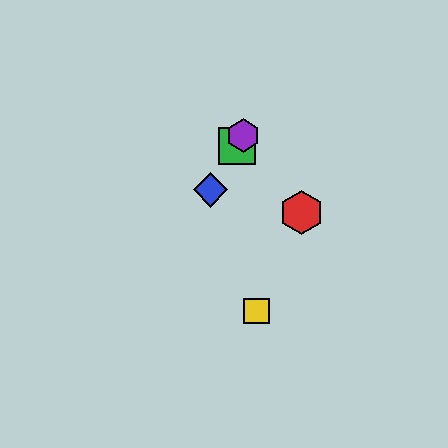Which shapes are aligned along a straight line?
The blue diamond, the green square, the purple hexagon are aligned along a straight line.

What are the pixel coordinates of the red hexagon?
The red hexagon is at (302, 212).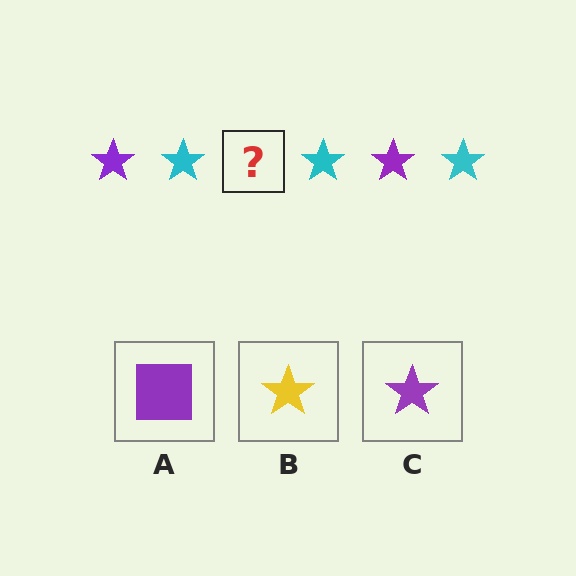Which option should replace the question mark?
Option C.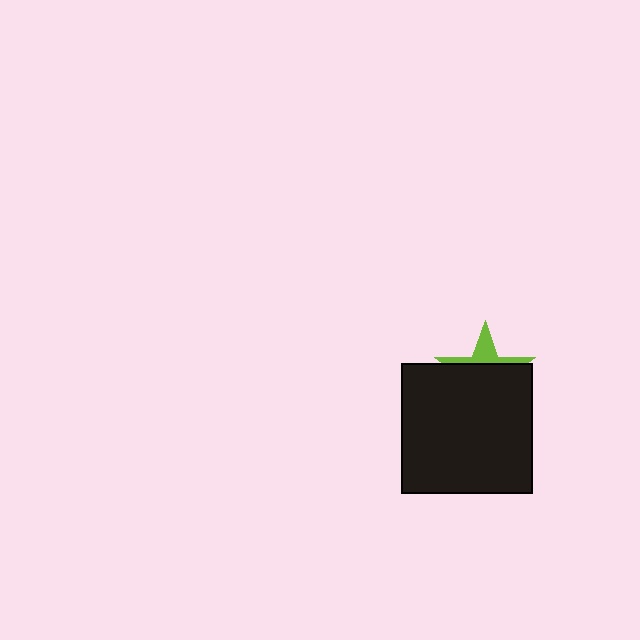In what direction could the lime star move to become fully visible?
The lime star could move up. That would shift it out from behind the black square entirely.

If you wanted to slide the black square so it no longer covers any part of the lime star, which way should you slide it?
Slide it down — that is the most direct way to separate the two shapes.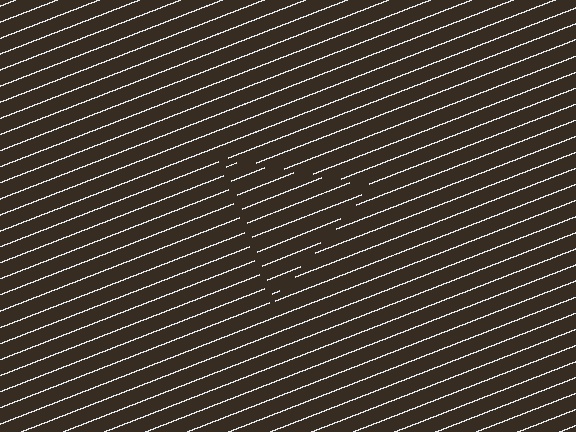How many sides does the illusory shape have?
3 sides — the line-ends trace a triangle.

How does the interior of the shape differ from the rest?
The interior of the shape contains the same grating, shifted by half a period — the contour is defined by the phase discontinuity where line-ends from the inner and outer gratings abut.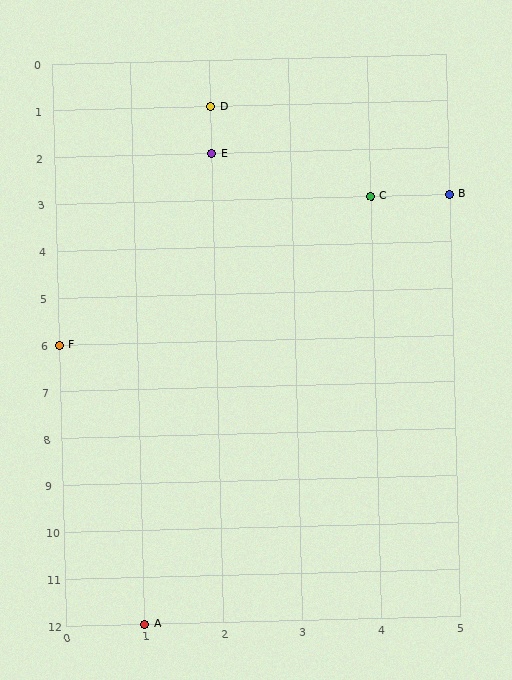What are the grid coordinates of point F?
Point F is at grid coordinates (0, 6).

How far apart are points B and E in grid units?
Points B and E are 3 columns and 1 row apart (about 3.2 grid units diagonally).